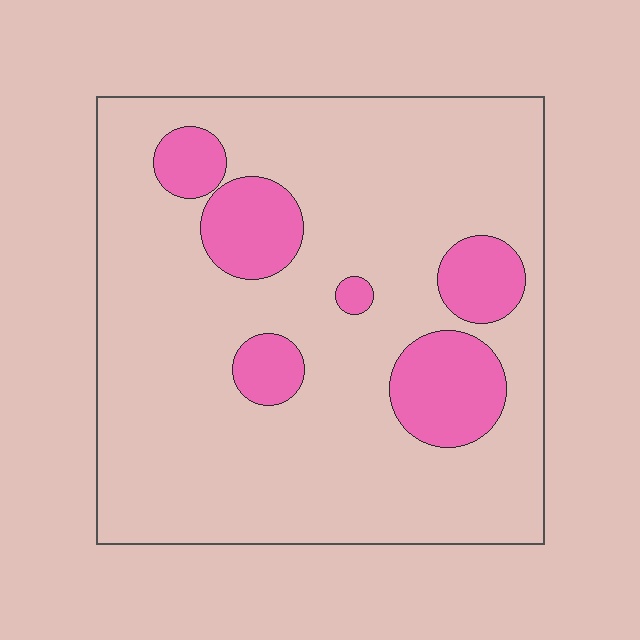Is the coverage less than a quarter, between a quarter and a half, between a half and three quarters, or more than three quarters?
Less than a quarter.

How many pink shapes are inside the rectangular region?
6.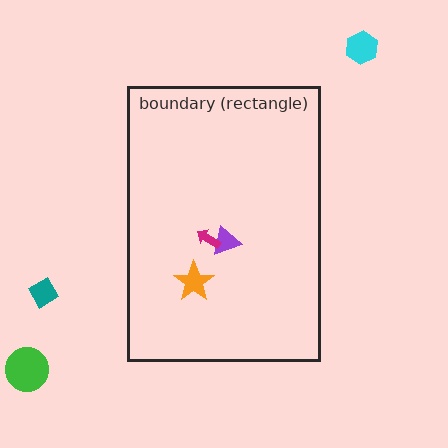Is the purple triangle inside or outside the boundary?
Inside.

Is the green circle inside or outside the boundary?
Outside.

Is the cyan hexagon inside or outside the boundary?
Outside.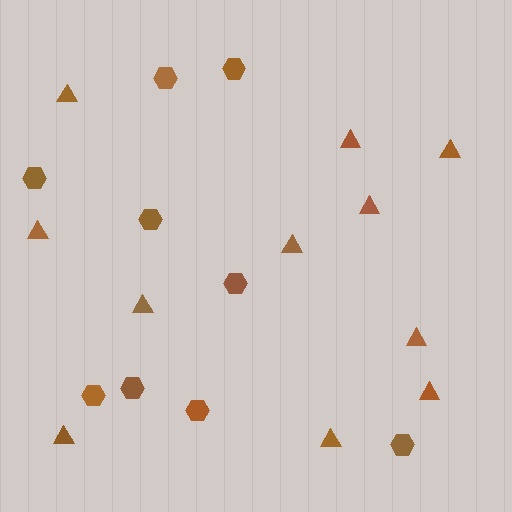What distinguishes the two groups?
There are 2 groups: one group of triangles (11) and one group of hexagons (9).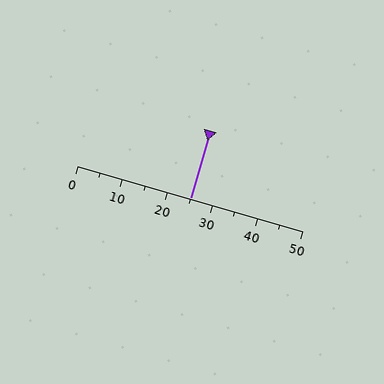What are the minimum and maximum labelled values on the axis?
The axis runs from 0 to 50.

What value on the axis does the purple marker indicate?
The marker indicates approximately 25.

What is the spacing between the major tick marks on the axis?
The major ticks are spaced 10 apart.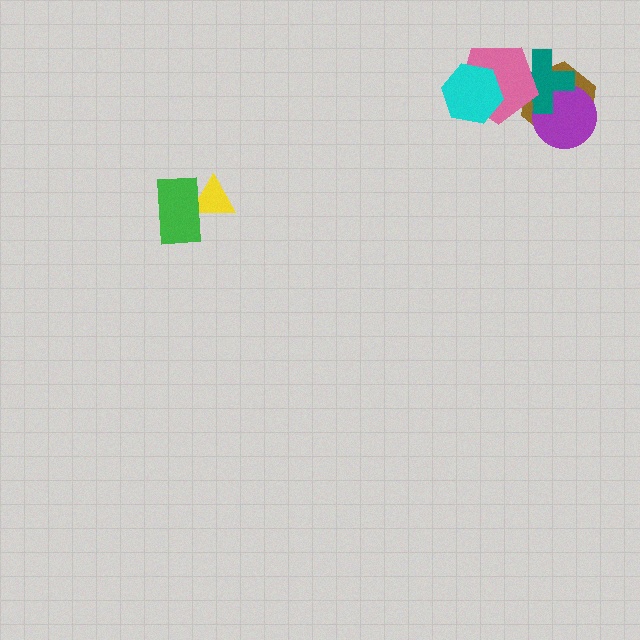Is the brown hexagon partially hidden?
Yes, it is partially covered by another shape.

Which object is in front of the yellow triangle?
The green rectangle is in front of the yellow triangle.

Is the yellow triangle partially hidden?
Yes, it is partially covered by another shape.